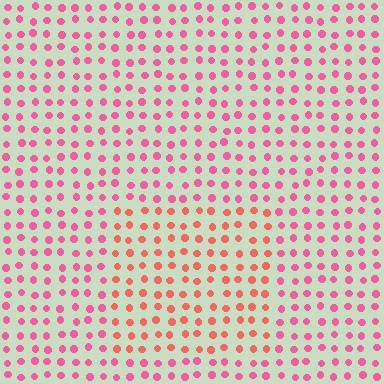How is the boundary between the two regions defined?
The boundary is defined purely by a slight shift in hue (about 33 degrees). Spacing, size, and orientation are identical on both sides.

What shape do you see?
I see a rectangle.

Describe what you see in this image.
The image is filled with small pink elements in a uniform arrangement. A rectangle-shaped region is visible where the elements are tinted to a slightly different hue, forming a subtle color boundary.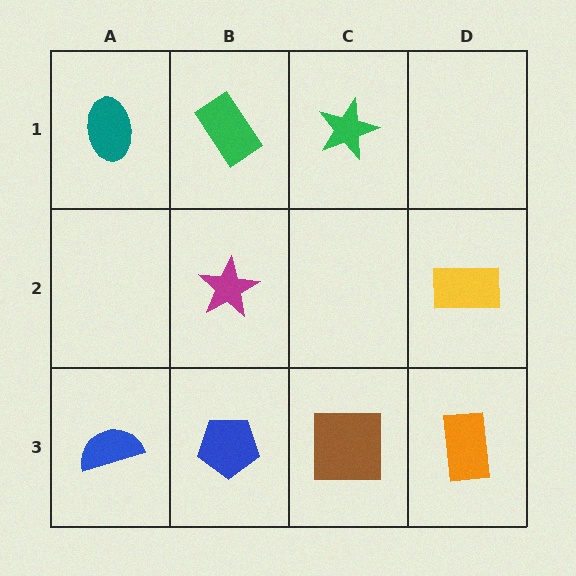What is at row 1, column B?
A green rectangle.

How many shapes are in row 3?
4 shapes.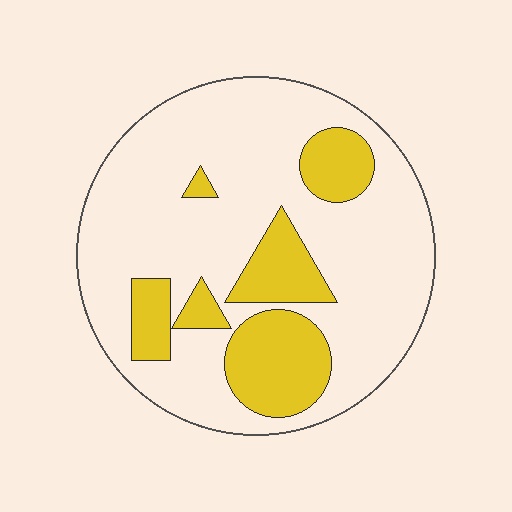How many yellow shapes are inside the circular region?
6.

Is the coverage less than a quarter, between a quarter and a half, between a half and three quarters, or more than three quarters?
Less than a quarter.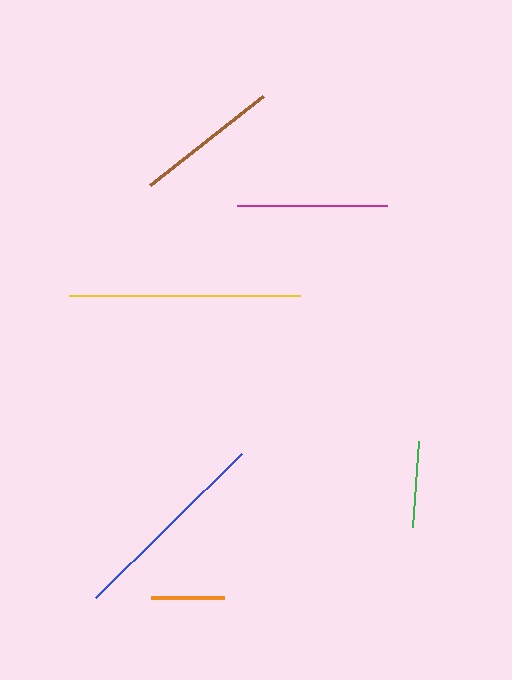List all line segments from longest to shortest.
From longest to shortest: yellow, blue, magenta, brown, green, orange.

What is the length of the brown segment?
The brown segment is approximately 145 pixels long.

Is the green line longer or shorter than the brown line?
The brown line is longer than the green line.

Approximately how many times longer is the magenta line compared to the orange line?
The magenta line is approximately 2.1 times the length of the orange line.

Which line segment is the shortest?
The orange line is the shortest at approximately 72 pixels.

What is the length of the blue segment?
The blue segment is approximately 206 pixels long.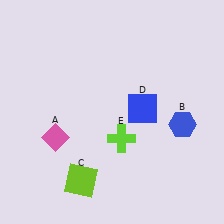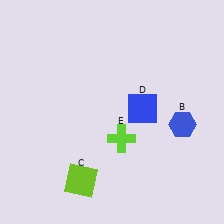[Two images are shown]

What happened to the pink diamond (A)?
The pink diamond (A) was removed in Image 2. It was in the bottom-left area of Image 1.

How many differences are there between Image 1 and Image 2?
There is 1 difference between the two images.